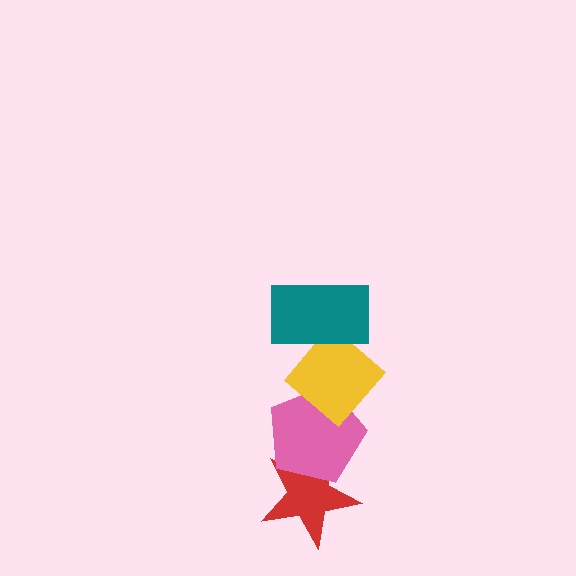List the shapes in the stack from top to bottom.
From top to bottom: the teal rectangle, the yellow diamond, the pink pentagon, the red star.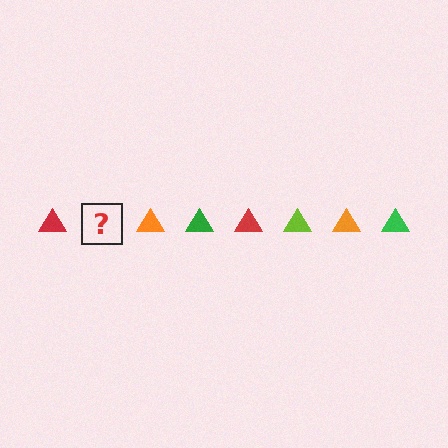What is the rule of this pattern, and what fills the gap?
The rule is that the pattern cycles through red, lime, orange, green triangles. The gap should be filled with a lime triangle.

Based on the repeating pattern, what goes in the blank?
The blank should be a lime triangle.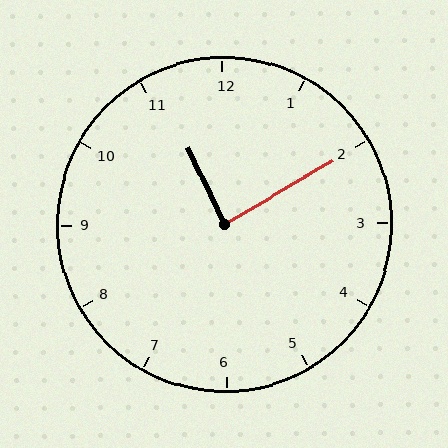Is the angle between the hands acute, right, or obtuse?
It is right.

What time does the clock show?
11:10.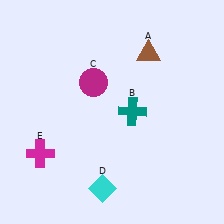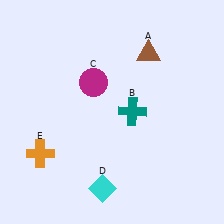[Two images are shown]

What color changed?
The cross (E) changed from magenta in Image 1 to orange in Image 2.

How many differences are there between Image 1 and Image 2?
There is 1 difference between the two images.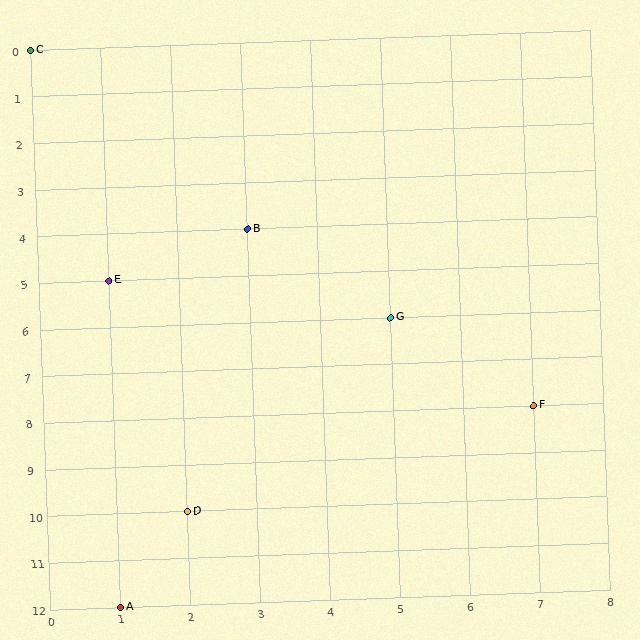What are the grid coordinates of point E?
Point E is at grid coordinates (1, 5).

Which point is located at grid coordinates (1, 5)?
Point E is at (1, 5).